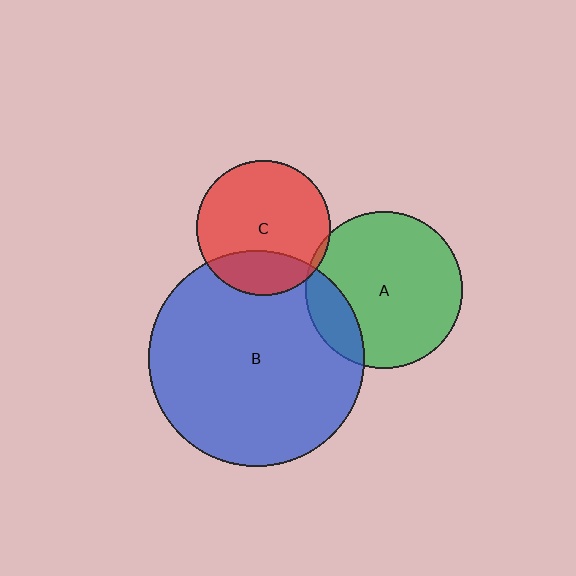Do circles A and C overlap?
Yes.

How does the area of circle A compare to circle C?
Approximately 1.4 times.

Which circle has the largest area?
Circle B (blue).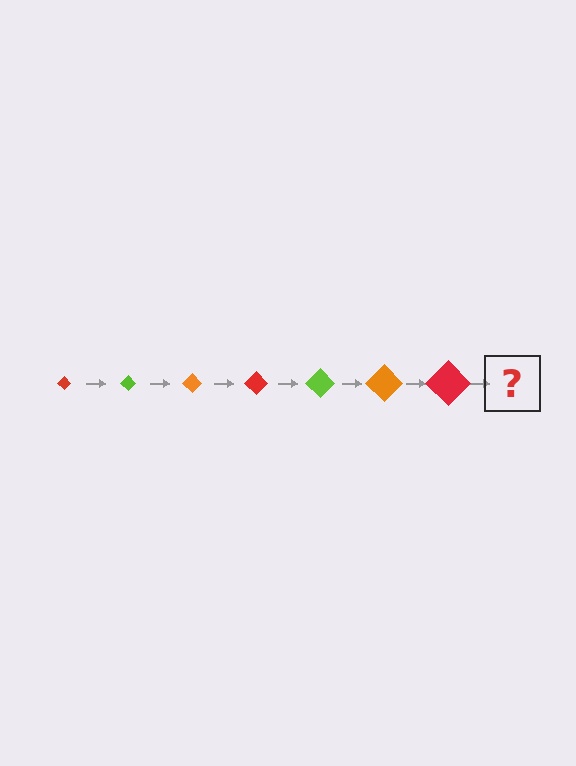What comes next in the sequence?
The next element should be a lime diamond, larger than the previous one.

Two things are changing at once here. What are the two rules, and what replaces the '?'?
The two rules are that the diamond grows larger each step and the color cycles through red, lime, and orange. The '?' should be a lime diamond, larger than the previous one.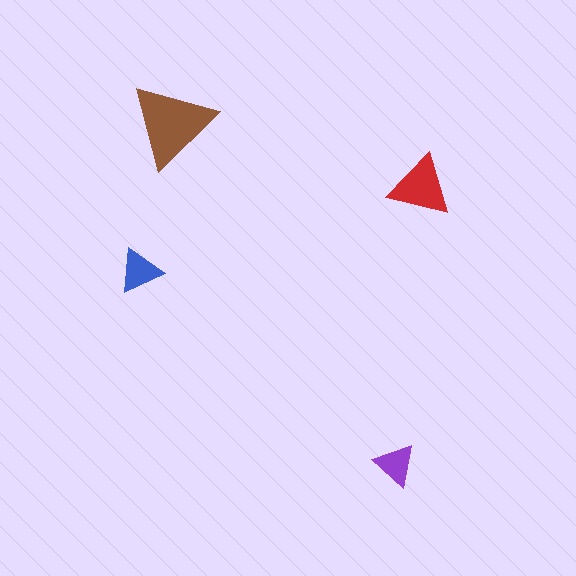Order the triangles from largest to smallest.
the brown one, the red one, the blue one, the purple one.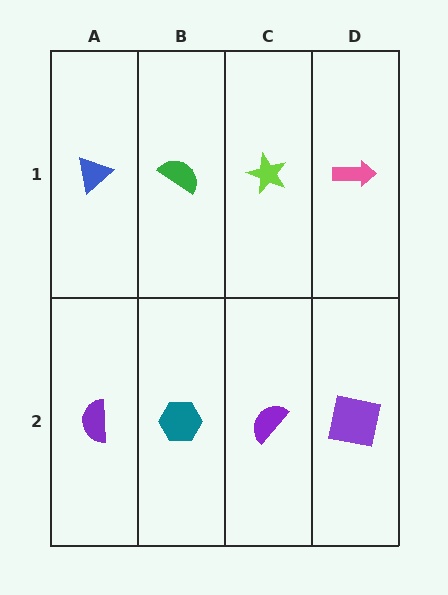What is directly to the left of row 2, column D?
A purple semicircle.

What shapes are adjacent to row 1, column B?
A teal hexagon (row 2, column B), a blue triangle (row 1, column A), a lime star (row 1, column C).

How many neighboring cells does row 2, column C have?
3.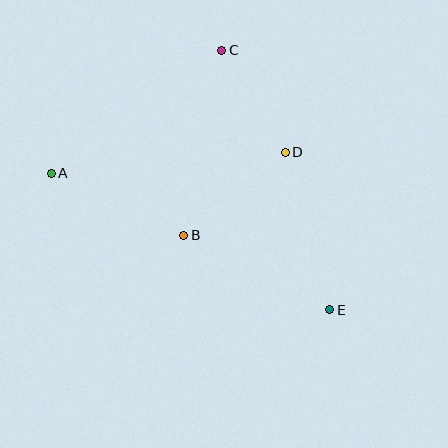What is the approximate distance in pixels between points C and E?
The distance between C and E is approximately 281 pixels.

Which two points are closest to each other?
Points C and D are closest to each other.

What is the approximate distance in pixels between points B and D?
The distance between B and D is approximately 131 pixels.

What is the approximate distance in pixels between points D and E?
The distance between D and E is approximately 164 pixels.